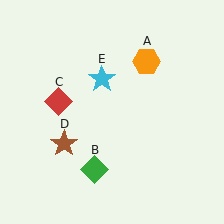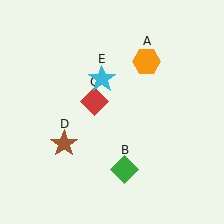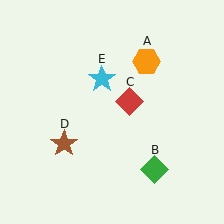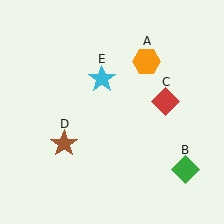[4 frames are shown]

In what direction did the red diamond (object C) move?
The red diamond (object C) moved right.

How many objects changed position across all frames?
2 objects changed position: green diamond (object B), red diamond (object C).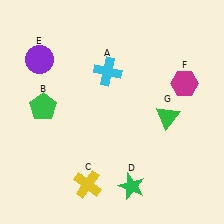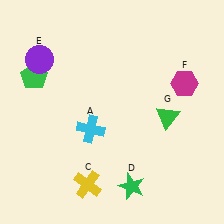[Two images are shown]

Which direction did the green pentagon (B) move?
The green pentagon (B) moved up.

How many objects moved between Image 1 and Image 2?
2 objects moved between the two images.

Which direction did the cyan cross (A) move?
The cyan cross (A) moved down.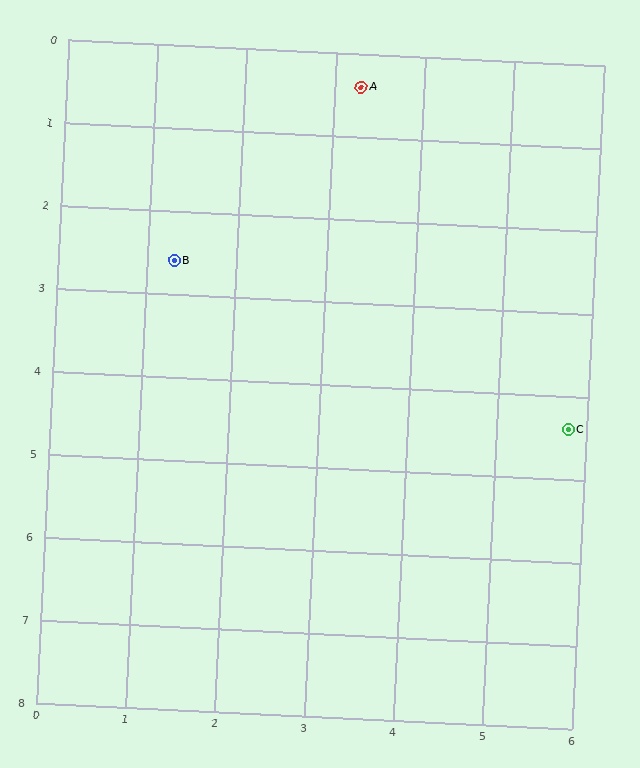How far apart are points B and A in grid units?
Points B and A are about 3.0 grid units apart.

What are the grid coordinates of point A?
Point A is at approximately (3.3, 0.4).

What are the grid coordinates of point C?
Point C is at approximately (5.8, 4.4).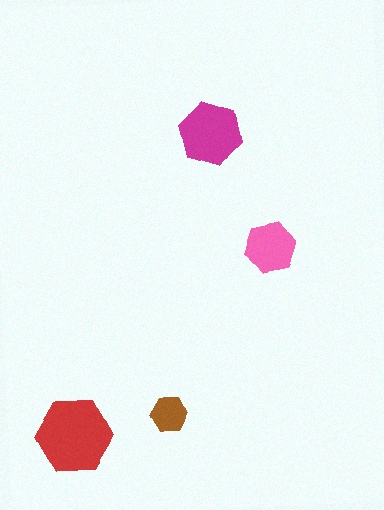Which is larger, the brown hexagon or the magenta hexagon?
The magenta one.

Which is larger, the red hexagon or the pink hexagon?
The red one.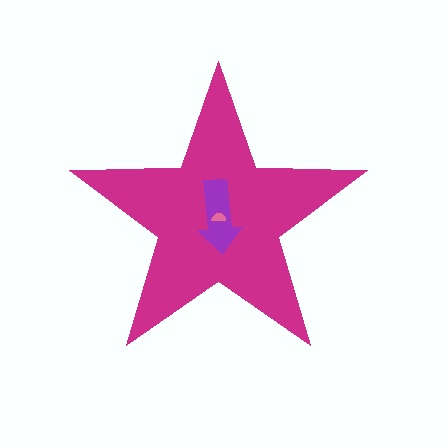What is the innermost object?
The pink semicircle.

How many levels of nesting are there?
3.